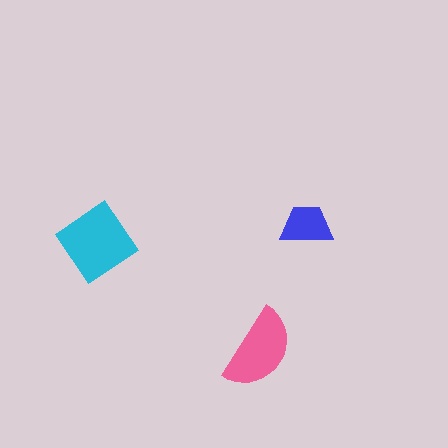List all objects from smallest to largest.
The blue trapezoid, the pink semicircle, the cyan diamond.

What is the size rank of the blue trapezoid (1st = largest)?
3rd.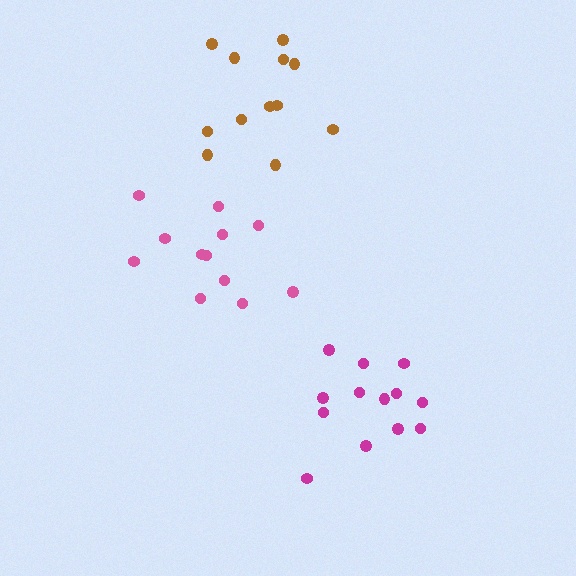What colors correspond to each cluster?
The clusters are colored: brown, pink, magenta.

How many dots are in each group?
Group 1: 12 dots, Group 2: 12 dots, Group 3: 13 dots (37 total).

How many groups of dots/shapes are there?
There are 3 groups.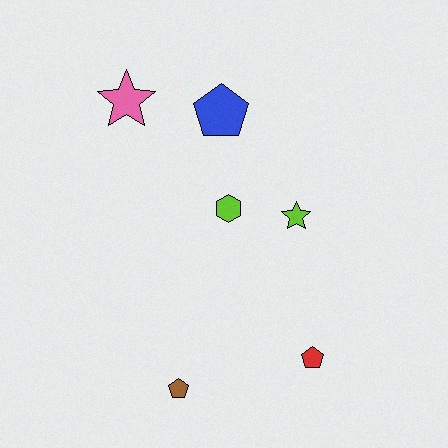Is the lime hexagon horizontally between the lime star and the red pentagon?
No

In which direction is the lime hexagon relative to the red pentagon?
The lime hexagon is above the red pentagon.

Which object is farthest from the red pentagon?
The pink star is farthest from the red pentagon.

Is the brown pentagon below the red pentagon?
Yes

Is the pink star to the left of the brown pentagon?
Yes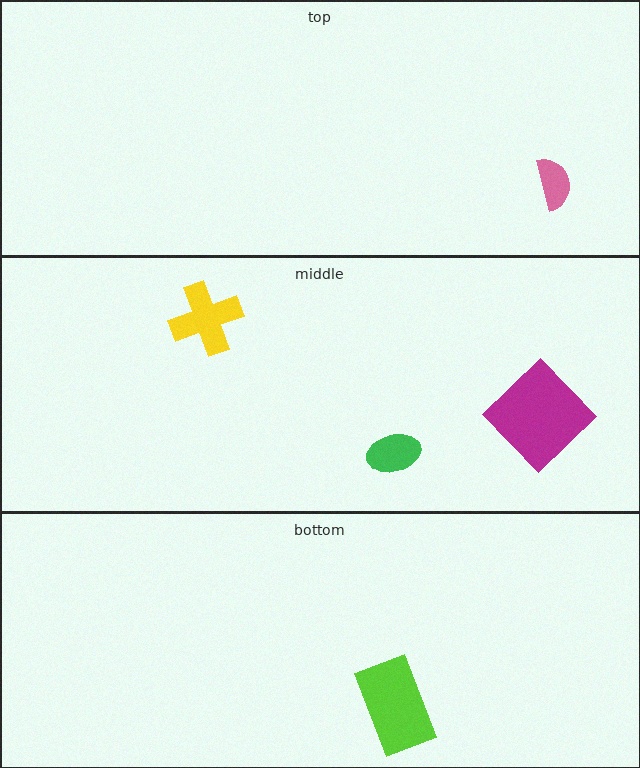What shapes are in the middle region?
The yellow cross, the magenta diamond, the green ellipse.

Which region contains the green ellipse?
The middle region.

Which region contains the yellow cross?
The middle region.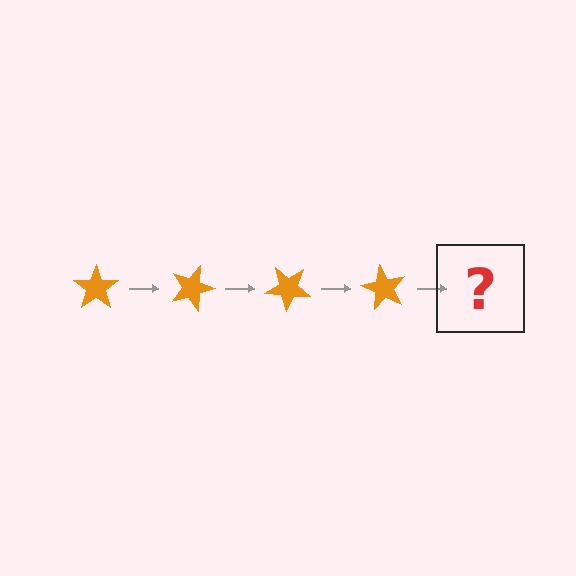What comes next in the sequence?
The next element should be an orange star rotated 80 degrees.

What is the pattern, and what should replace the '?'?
The pattern is that the star rotates 20 degrees each step. The '?' should be an orange star rotated 80 degrees.